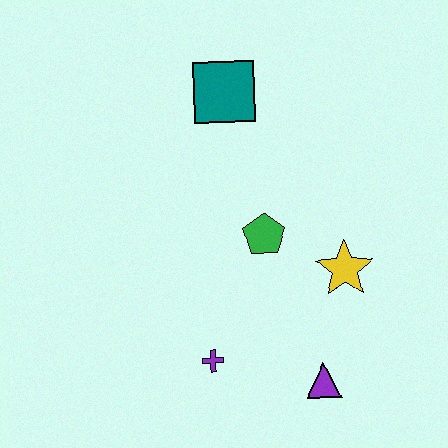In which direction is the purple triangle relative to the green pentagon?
The purple triangle is below the green pentagon.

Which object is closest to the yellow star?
The green pentagon is closest to the yellow star.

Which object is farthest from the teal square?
The purple triangle is farthest from the teal square.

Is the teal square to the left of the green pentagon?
Yes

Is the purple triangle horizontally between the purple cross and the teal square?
No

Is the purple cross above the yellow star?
No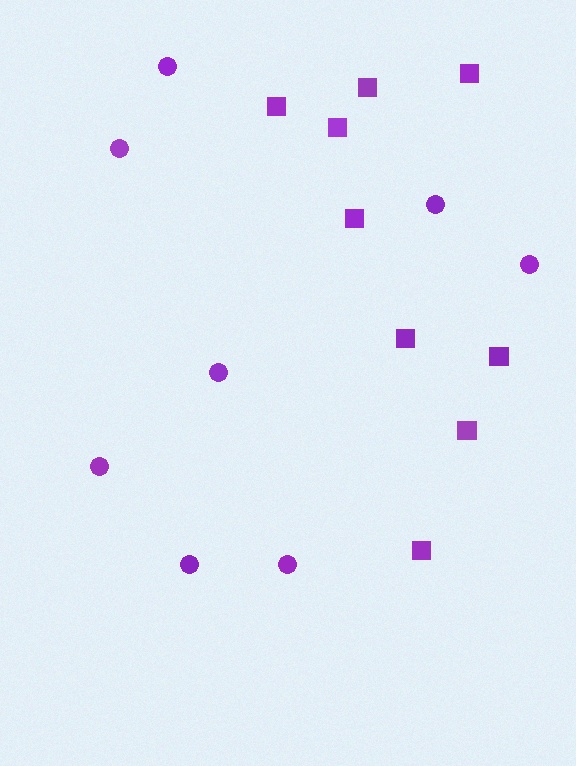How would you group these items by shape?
There are 2 groups: one group of circles (8) and one group of squares (9).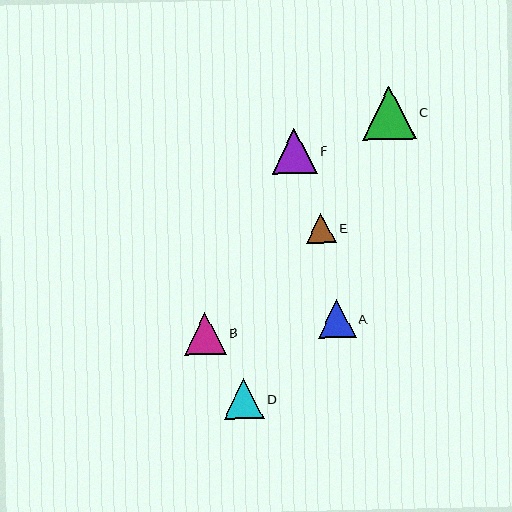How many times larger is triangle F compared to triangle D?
Triangle F is approximately 1.1 times the size of triangle D.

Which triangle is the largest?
Triangle C is the largest with a size of approximately 54 pixels.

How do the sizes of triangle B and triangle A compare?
Triangle B and triangle A are approximately the same size.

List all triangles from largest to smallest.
From largest to smallest: C, F, B, D, A, E.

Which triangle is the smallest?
Triangle E is the smallest with a size of approximately 30 pixels.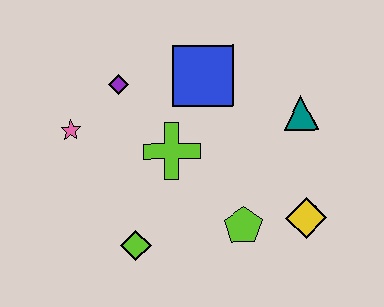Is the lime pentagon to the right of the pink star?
Yes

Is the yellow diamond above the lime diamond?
Yes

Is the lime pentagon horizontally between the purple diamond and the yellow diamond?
Yes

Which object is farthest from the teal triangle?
The pink star is farthest from the teal triangle.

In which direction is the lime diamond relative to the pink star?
The lime diamond is below the pink star.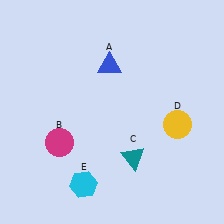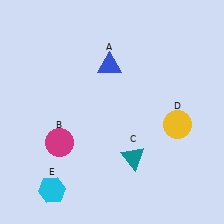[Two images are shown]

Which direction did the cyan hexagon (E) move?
The cyan hexagon (E) moved left.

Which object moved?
The cyan hexagon (E) moved left.